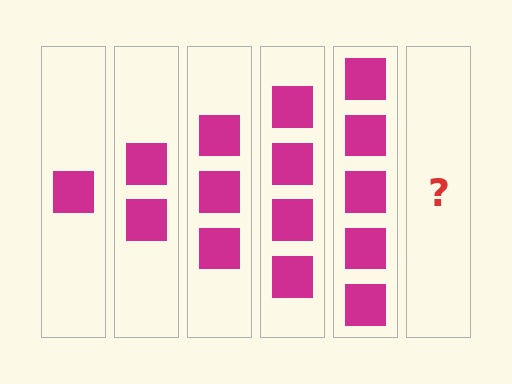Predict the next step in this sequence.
The next step is 6 squares.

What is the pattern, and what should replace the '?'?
The pattern is that each step adds one more square. The '?' should be 6 squares.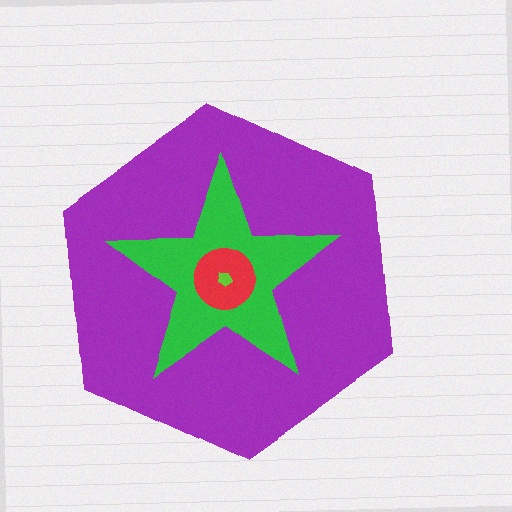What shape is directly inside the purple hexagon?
The green star.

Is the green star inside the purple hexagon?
Yes.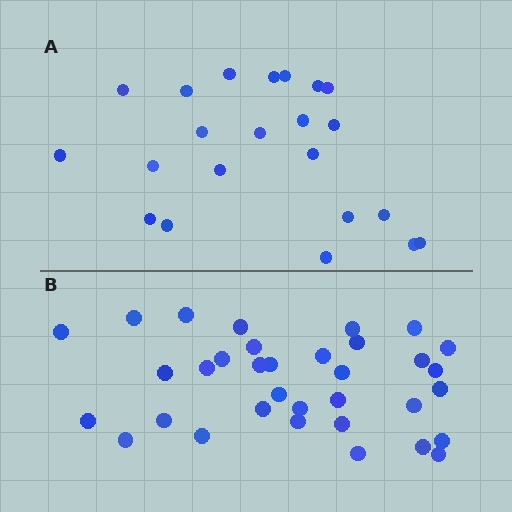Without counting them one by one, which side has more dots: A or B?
Region B (the bottom region) has more dots.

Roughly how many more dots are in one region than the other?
Region B has roughly 12 or so more dots than region A.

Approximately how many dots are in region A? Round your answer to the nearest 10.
About 20 dots. (The exact count is 22, which rounds to 20.)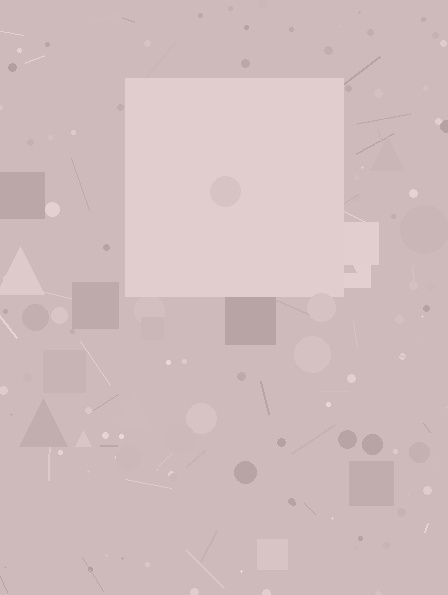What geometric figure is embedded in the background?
A square is embedded in the background.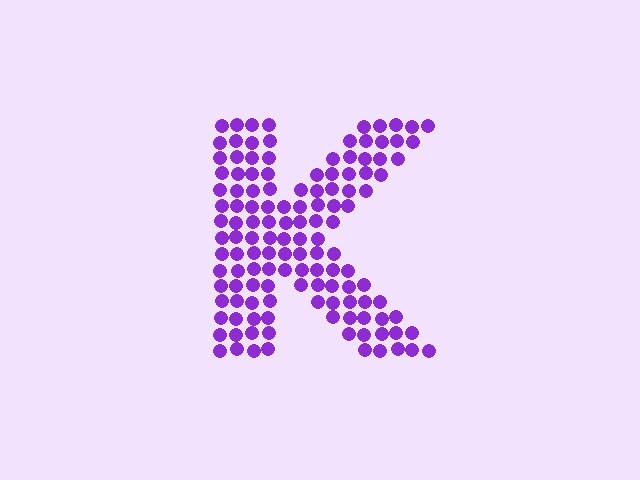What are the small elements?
The small elements are circles.